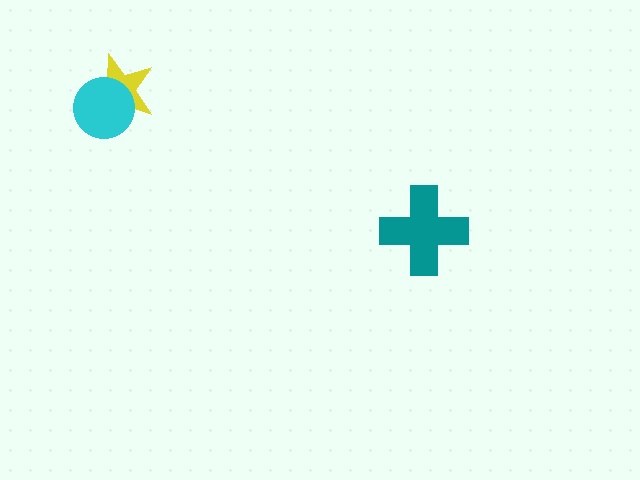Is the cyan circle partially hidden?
No, no other shape covers it.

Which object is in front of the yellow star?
The cyan circle is in front of the yellow star.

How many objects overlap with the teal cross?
0 objects overlap with the teal cross.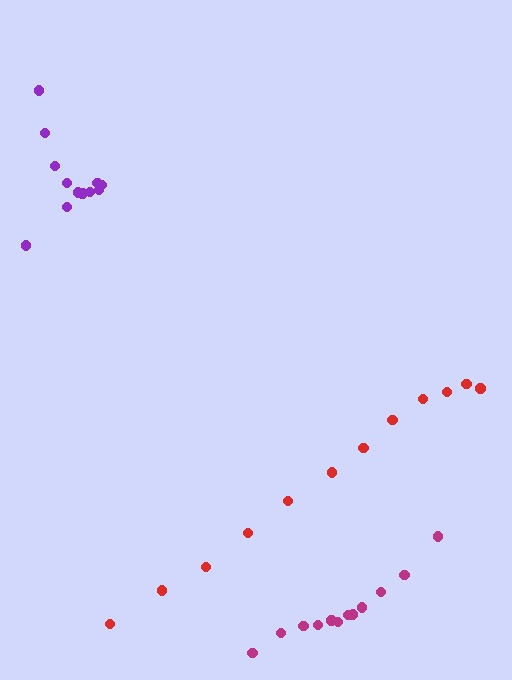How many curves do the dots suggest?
There are 3 distinct paths.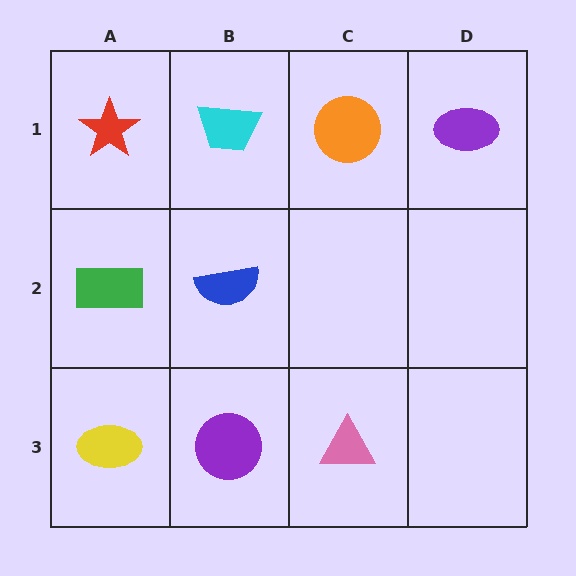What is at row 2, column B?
A blue semicircle.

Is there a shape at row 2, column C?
No, that cell is empty.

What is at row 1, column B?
A cyan trapezoid.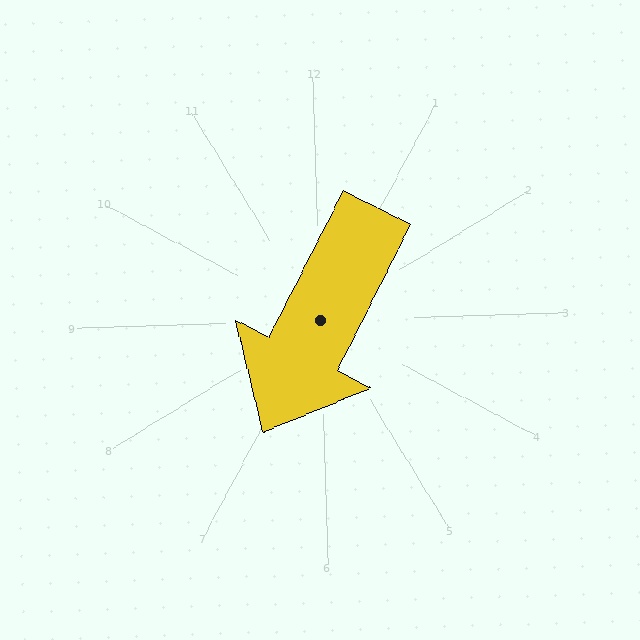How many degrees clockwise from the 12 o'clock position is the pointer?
Approximately 209 degrees.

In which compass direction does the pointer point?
Southwest.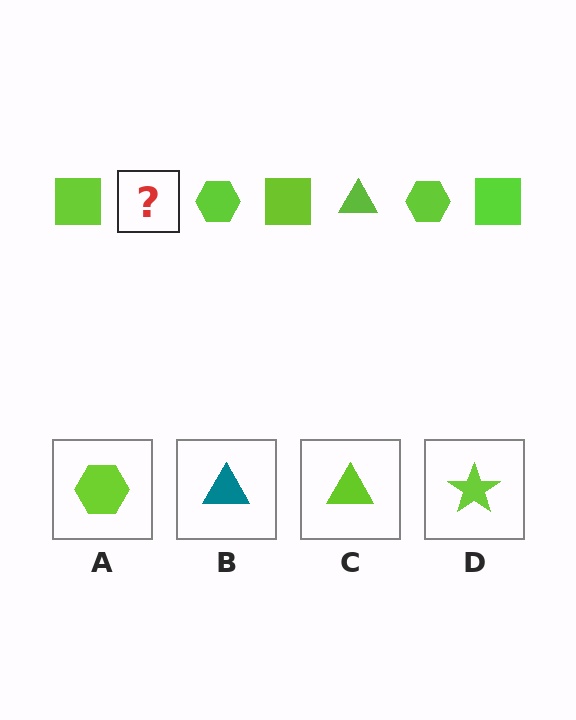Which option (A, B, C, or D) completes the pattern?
C.